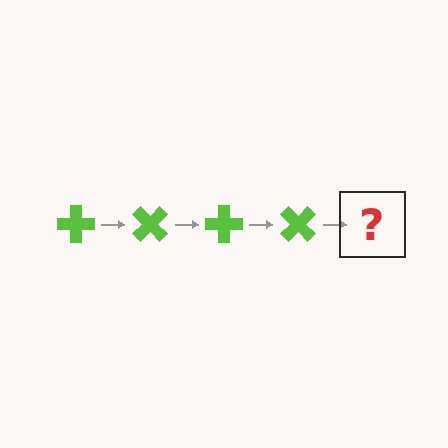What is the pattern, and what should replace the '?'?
The pattern is that the cross rotates 45 degrees each step. The '?' should be a lime cross rotated 180 degrees.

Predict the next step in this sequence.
The next step is a lime cross rotated 180 degrees.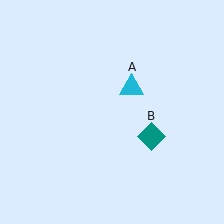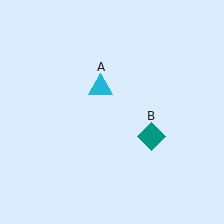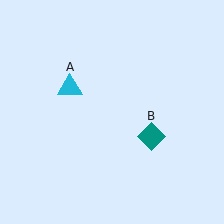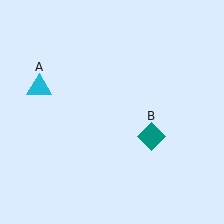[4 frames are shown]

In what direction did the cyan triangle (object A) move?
The cyan triangle (object A) moved left.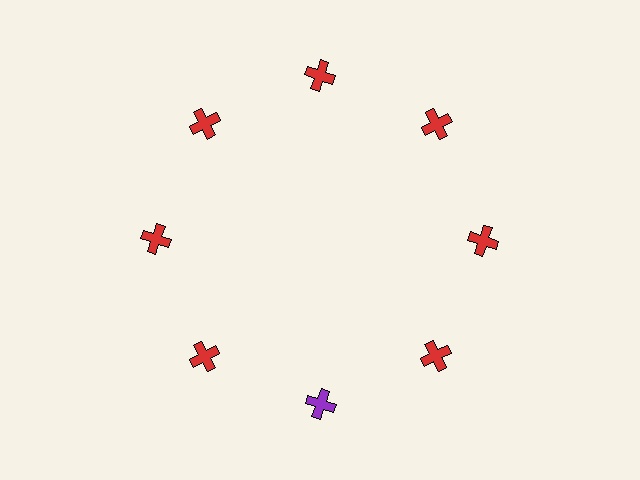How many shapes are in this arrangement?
There are 8 shapes arranged in a ring pattern.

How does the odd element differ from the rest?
It has a different color: purple instead of red.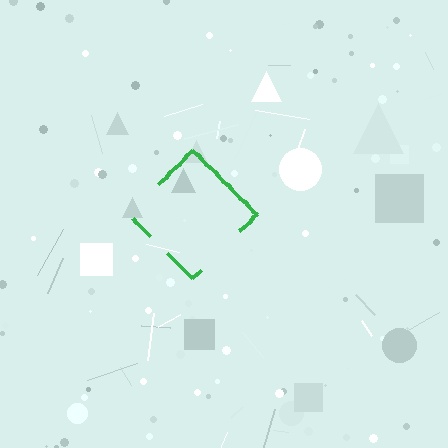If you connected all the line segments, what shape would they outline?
They would outline a diamond.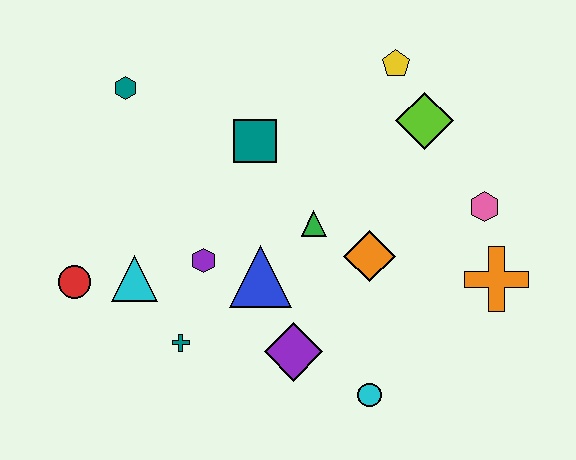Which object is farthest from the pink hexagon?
The red circle is farthest from the pink hexagon.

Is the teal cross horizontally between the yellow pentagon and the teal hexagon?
Yes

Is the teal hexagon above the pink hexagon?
Yes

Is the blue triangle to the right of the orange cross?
No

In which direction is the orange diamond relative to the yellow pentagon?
The orange diamond is below the yellow pentagon.